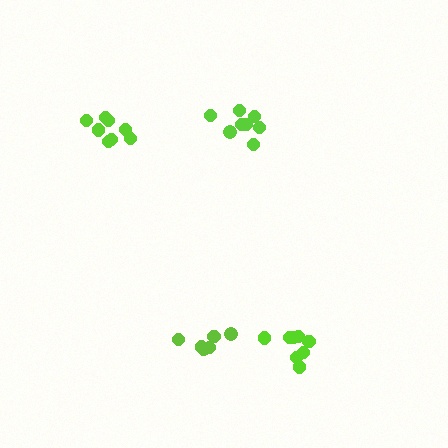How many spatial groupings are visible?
There are 4 spatial groupings.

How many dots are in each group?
Group 1: 8 dots, Group 2: 8 dots, Group 3: 7 dots, Group 4: 8 dots (31 total).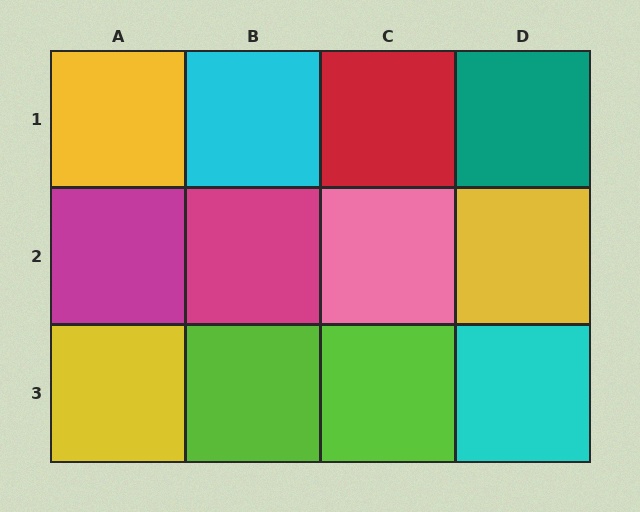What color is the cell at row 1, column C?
Red.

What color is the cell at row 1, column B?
Cyan.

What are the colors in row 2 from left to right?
Magenta, magenta, pink, yellow.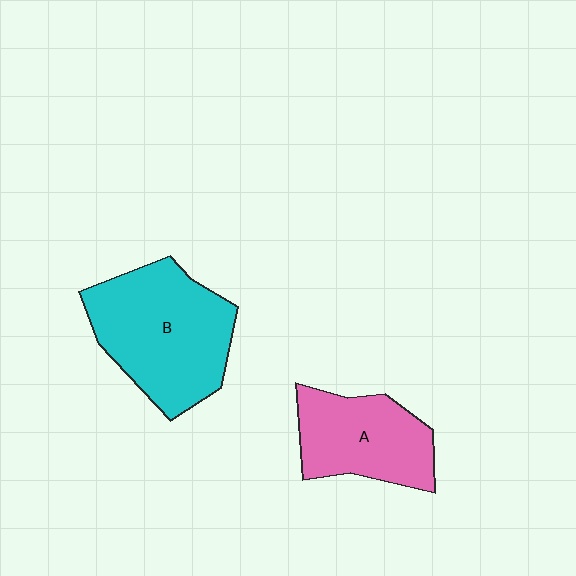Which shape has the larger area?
Shape B (cyan).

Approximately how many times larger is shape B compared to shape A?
Approximately 1.5 times.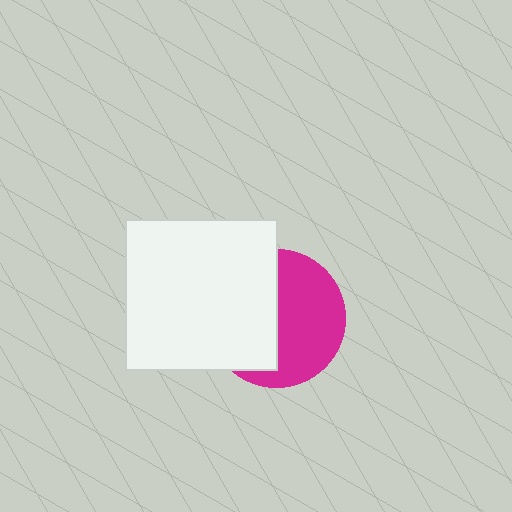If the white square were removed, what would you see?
You would see the complete magenta circle.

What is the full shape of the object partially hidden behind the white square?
The partially hidden object is a magenta circle.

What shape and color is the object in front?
The object in front is a white square.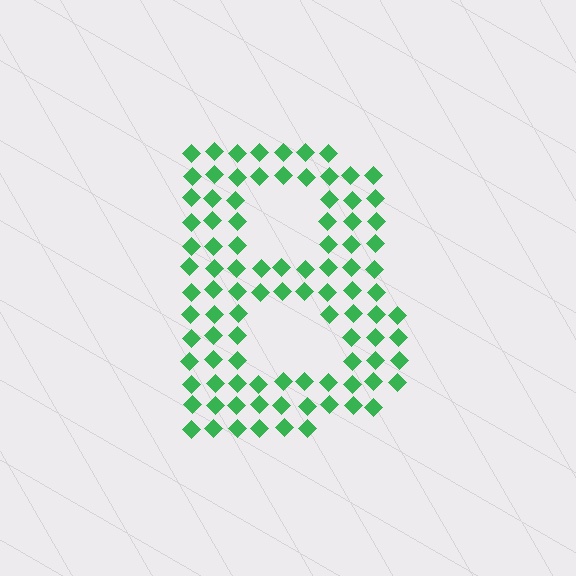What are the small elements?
The small elements are diamonds.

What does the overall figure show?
The overall figure shows the letter B.